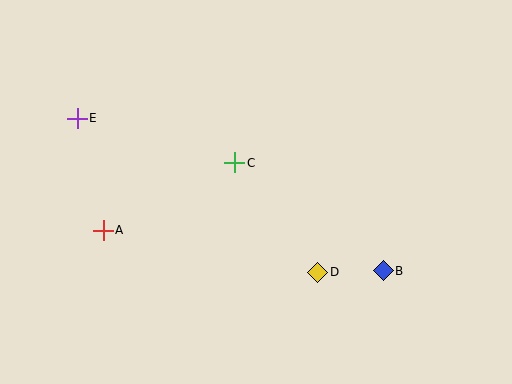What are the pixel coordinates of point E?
Point E is at (77, 118).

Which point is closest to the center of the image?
Point C at (235, 163) is closest to the center.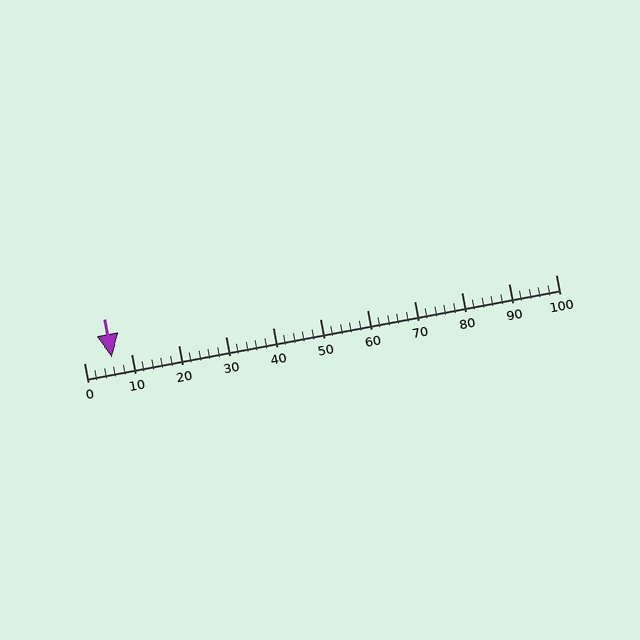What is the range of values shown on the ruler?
The ruler shows values from 0 to 100.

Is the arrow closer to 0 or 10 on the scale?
The arrow is closer to 10.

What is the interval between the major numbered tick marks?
The major tick marks are spaced 10 units apart.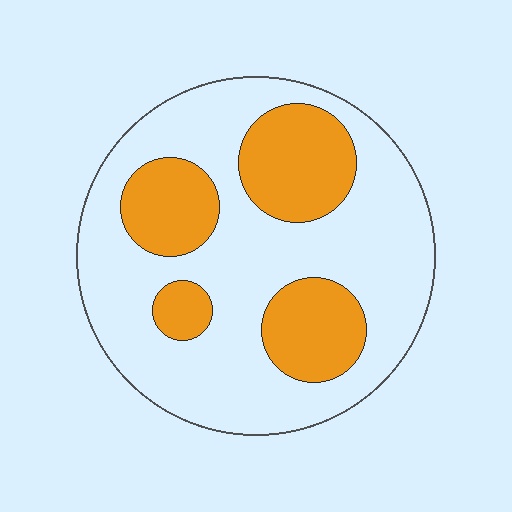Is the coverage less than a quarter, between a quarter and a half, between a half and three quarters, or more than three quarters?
Between a quarter and a half.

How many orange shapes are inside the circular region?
4.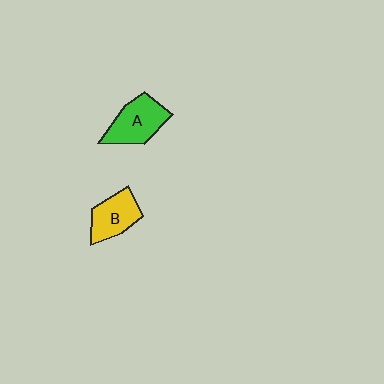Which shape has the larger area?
Shape A (green).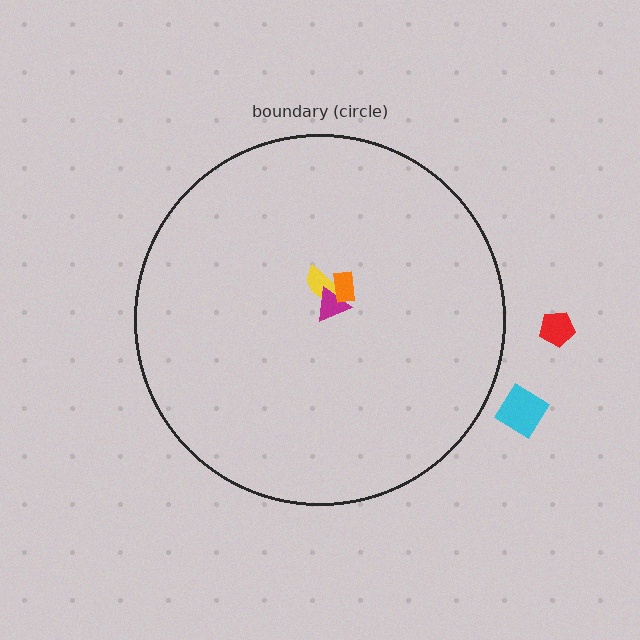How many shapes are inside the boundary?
3 inside, 2 outside.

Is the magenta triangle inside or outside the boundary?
Inside.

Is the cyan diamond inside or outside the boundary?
Outside.